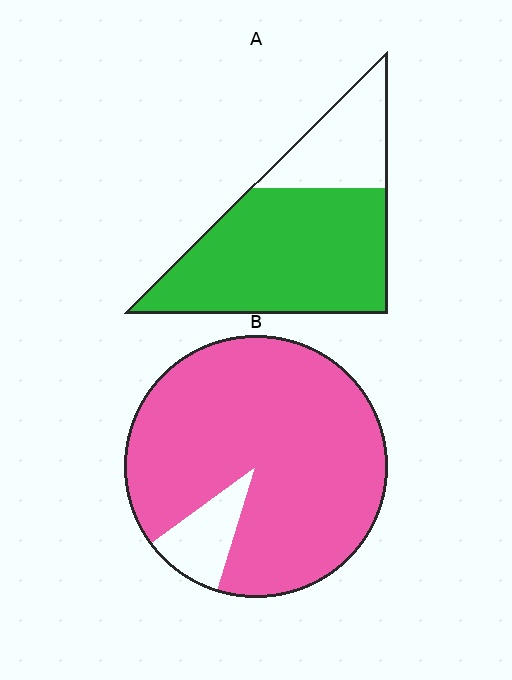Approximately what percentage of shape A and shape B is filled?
A is approximately 75% and B is approximately 90%.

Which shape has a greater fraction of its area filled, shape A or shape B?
Shape B.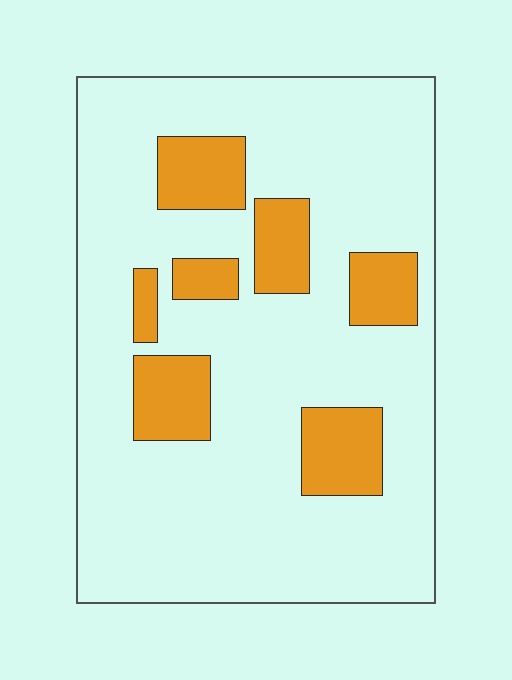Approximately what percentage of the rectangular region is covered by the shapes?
Approximately 20%.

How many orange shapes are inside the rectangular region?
7.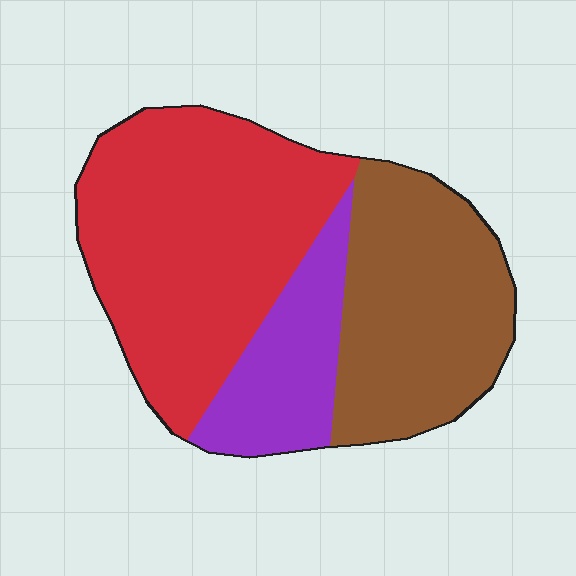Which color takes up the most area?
Red, at roughly 50%.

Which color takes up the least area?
Purple, at roughly 20%.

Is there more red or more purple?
Red.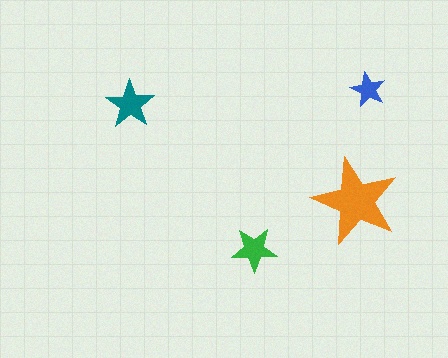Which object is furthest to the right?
The blue star is rightmost.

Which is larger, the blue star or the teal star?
The teal one.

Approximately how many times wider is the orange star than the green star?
About 2 times wider.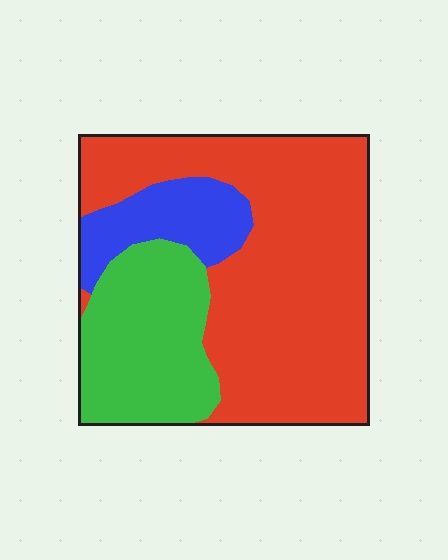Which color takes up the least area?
Blue, at roughly 15%.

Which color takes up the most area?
Red, at roughly 60%.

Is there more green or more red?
Red.